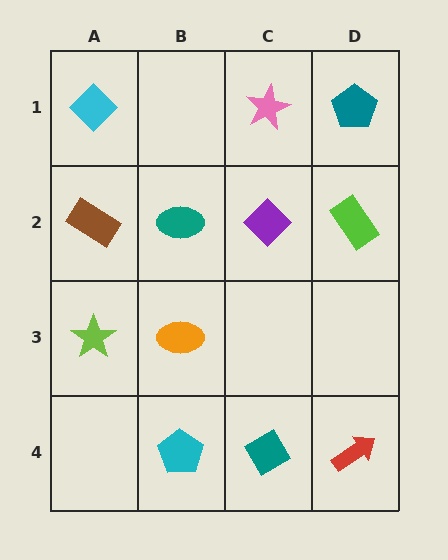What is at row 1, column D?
A teal pentagon.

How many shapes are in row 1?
3 shapes.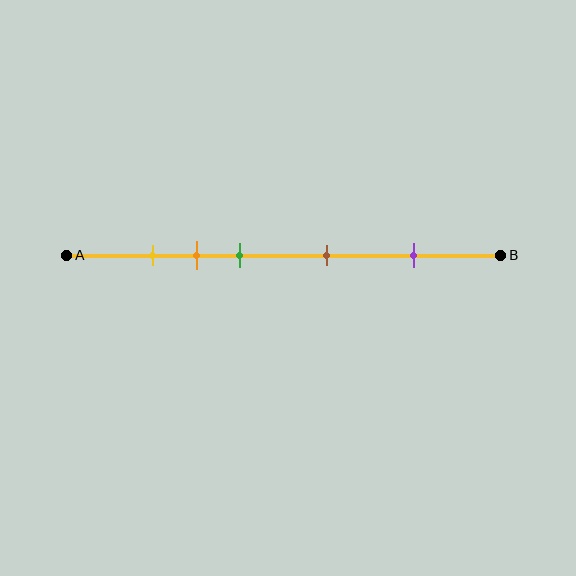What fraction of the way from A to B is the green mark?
The green mark is approximately 40% (0.4) of the way from A to B.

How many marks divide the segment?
There are 5 marks dividing the segment.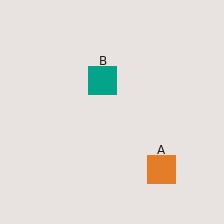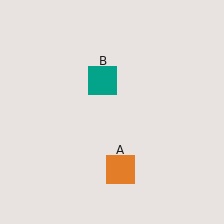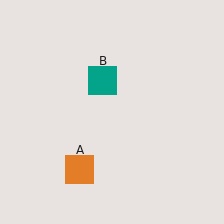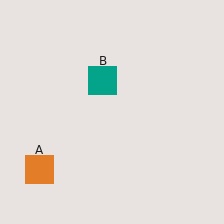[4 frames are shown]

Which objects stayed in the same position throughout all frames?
Teal square (object B) remained stationary.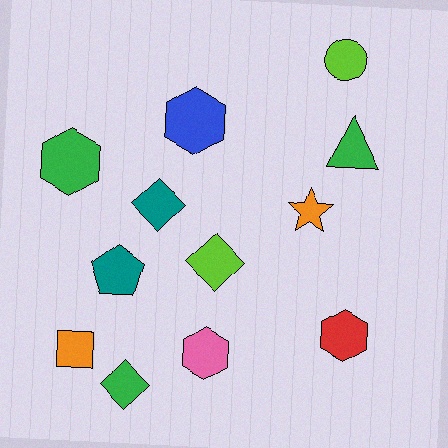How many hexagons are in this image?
There are 4 hexagons.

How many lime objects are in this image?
There are 2 lime objects.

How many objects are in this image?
There are 12 objects.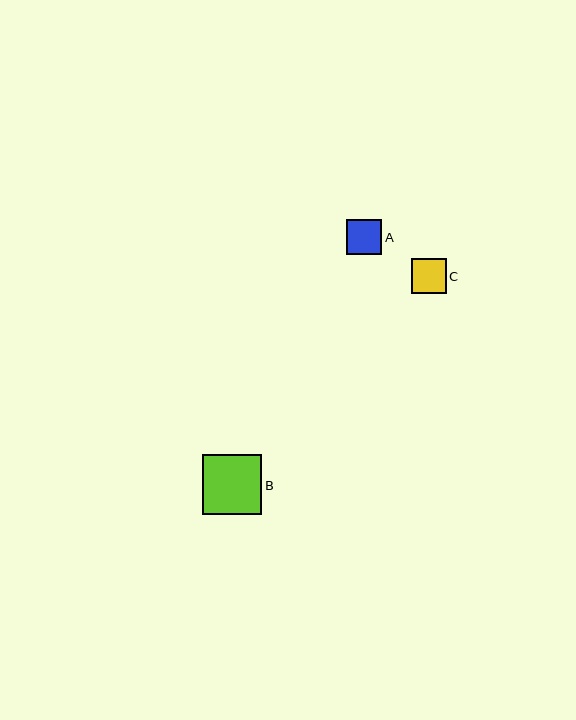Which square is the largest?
Square B is the largest with a size of approximately 60 pixels.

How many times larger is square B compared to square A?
Square B is approximately 1.7 times the size of square A.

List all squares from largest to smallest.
From largest to smallest: B, A, C.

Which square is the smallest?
Square C is the smallest with a size of approximately 34 pixels.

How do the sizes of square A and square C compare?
Square A and square C are approximately the same size.